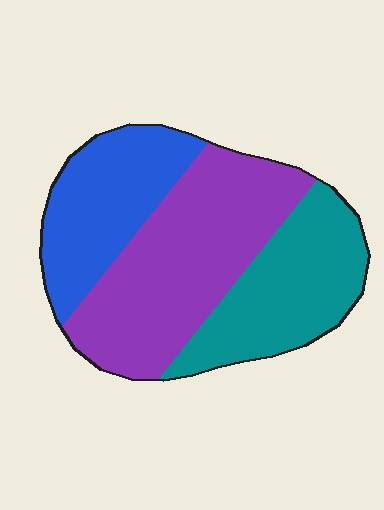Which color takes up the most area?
Purple, at roughly 45%.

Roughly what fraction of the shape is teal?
Teal covers about 30% of the shape.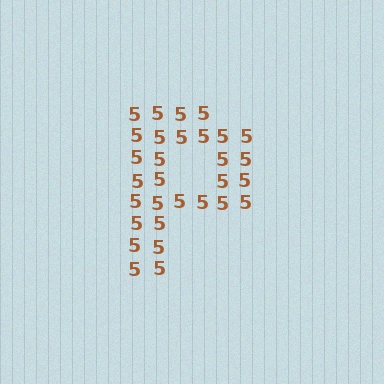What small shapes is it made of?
It is made of small digit 5's.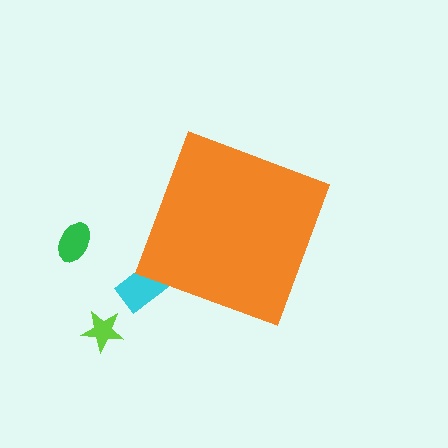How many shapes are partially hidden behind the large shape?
1 shape is partially hidden.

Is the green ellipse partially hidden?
No, the green ellipse is fully visible.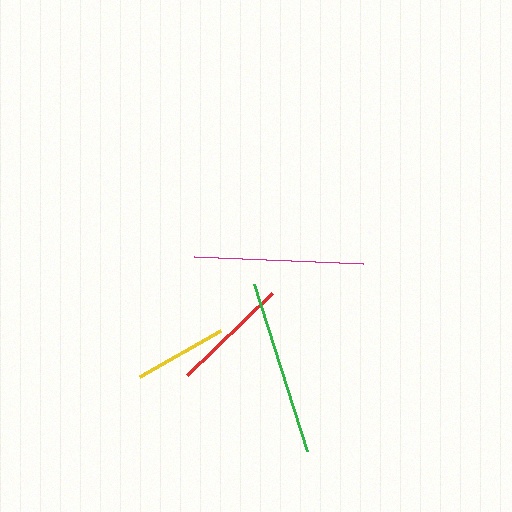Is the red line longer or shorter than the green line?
The green line is longer than the red line.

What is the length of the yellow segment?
The yellow segment is approximately 94 pixels long.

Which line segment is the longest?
The green line is the longest at approximately 175 pixels.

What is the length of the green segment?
The green segment is approximately 175 pixels long.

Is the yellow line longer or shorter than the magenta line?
The magenta line is longer than the yellow line.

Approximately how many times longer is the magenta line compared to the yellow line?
The magenta line is approximately 1.8 times the length of the yellow line.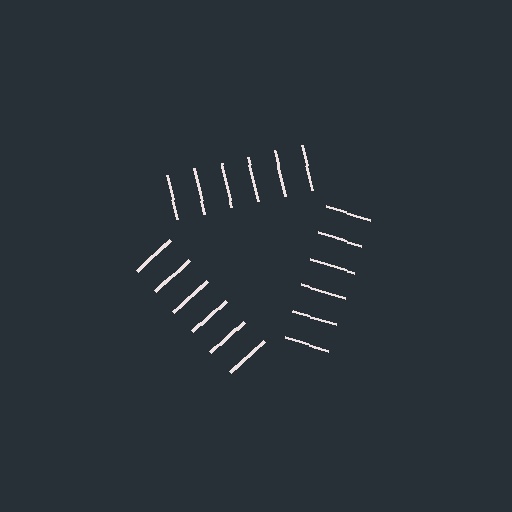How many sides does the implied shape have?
3 sides — the line-ends trace a triangle.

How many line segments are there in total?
18 — 6 along each of the 3 edges.